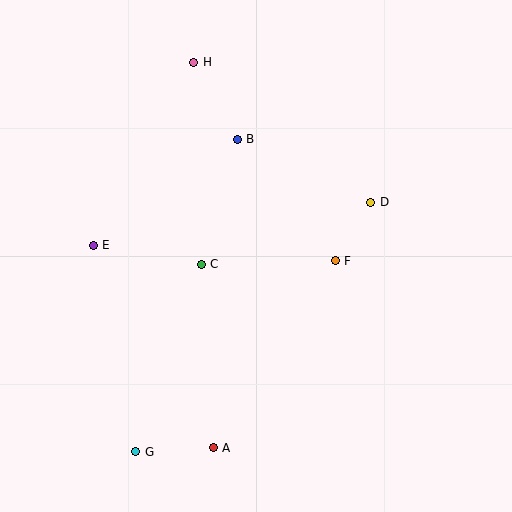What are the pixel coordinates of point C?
Point C is at (201, 264).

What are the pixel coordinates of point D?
Point D is at (371, 202).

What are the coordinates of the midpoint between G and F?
The midpoint between G and F is at (236, 356).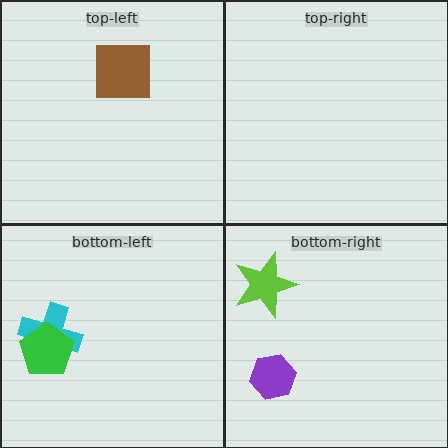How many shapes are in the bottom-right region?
2.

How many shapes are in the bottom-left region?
2.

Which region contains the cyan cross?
The bottom-left region.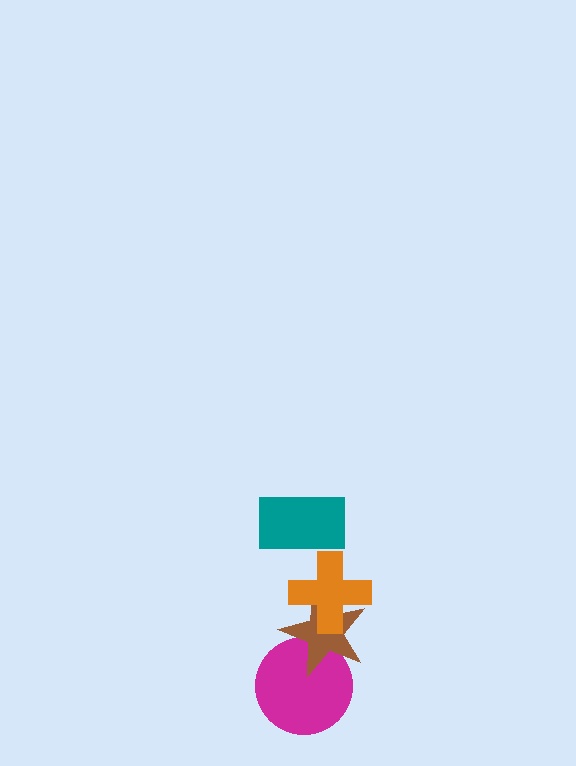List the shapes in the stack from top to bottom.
From top to bottom: the teal rectangle, the orange cross, the brown star, the magenta circle.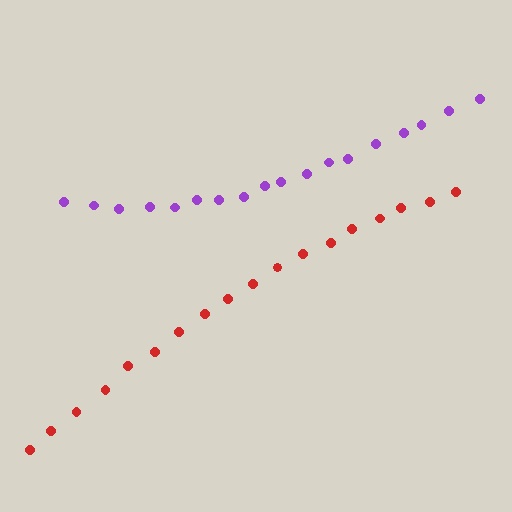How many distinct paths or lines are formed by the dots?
There are 2 distinct paths.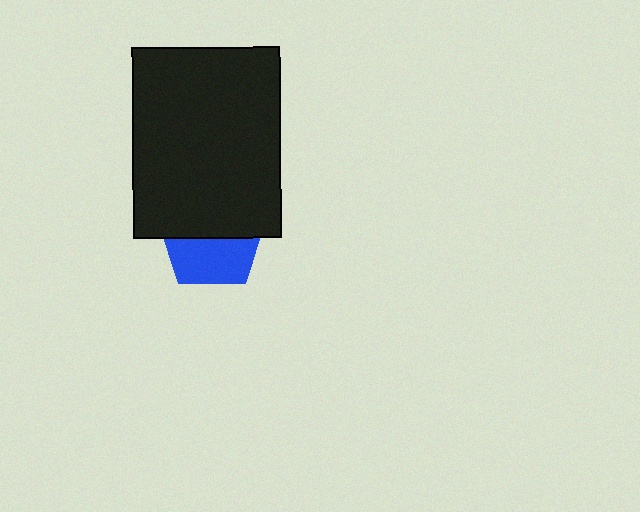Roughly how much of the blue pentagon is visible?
About half of it is visible (roughly 48%).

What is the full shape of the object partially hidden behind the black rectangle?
The partially hidden object is a blue pentagon.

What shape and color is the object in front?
The object in front is a black rectangle.